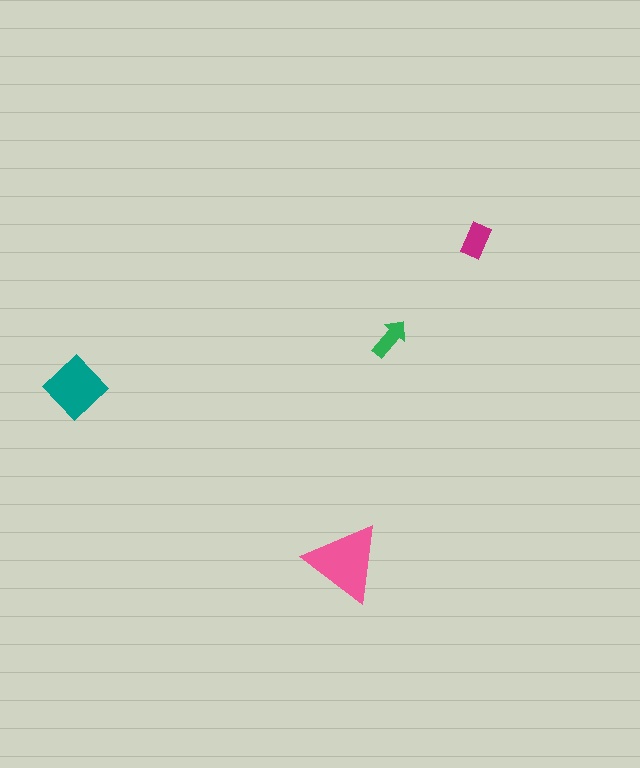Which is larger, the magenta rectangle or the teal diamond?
The teal diamond.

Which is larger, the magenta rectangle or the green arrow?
The magenta rectangle.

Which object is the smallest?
The green arrow.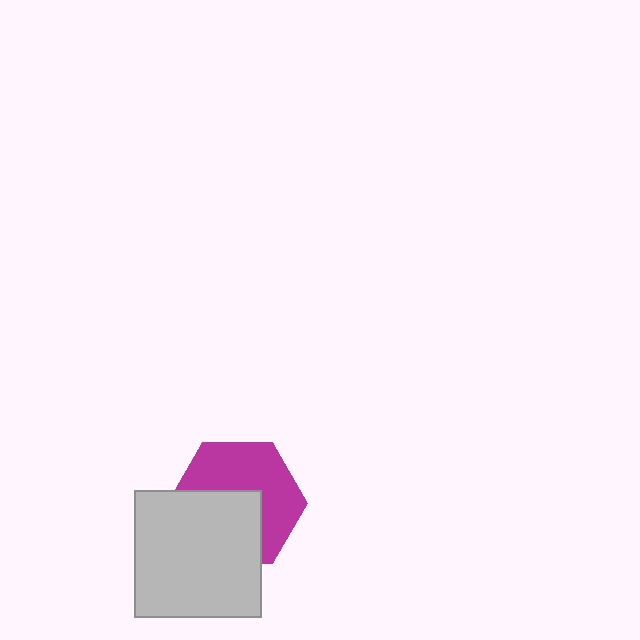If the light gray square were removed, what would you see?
You would see the complete magenta hexagon.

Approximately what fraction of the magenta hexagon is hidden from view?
Roughly 46% of the magenta hexagon is hidden behind the light gray square.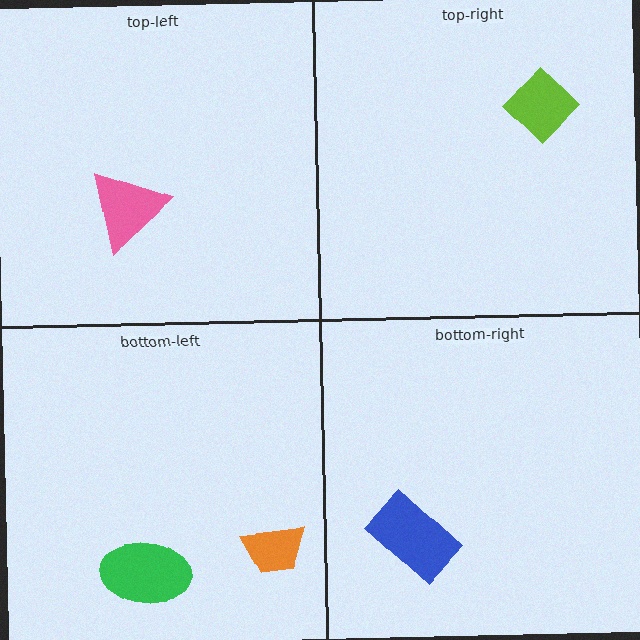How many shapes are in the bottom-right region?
1.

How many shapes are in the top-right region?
1.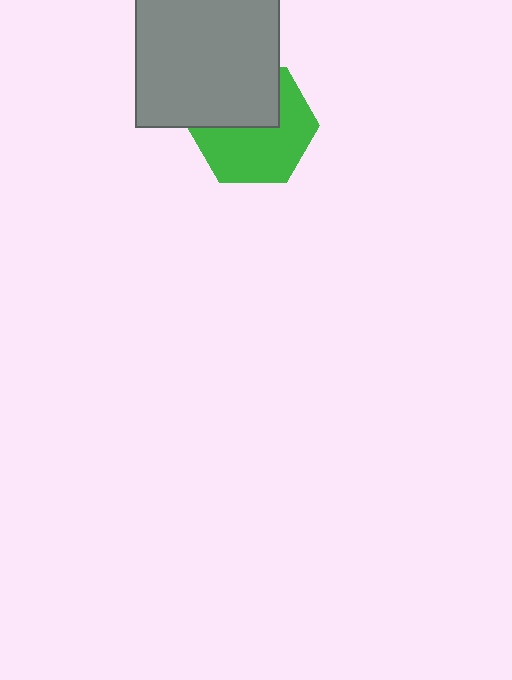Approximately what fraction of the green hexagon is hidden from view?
Roughly 40% of the green hexagon is hidden behind the gray square.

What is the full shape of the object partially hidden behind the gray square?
The partially hidden object is a green hexagon.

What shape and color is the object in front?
The object in front is a gray square.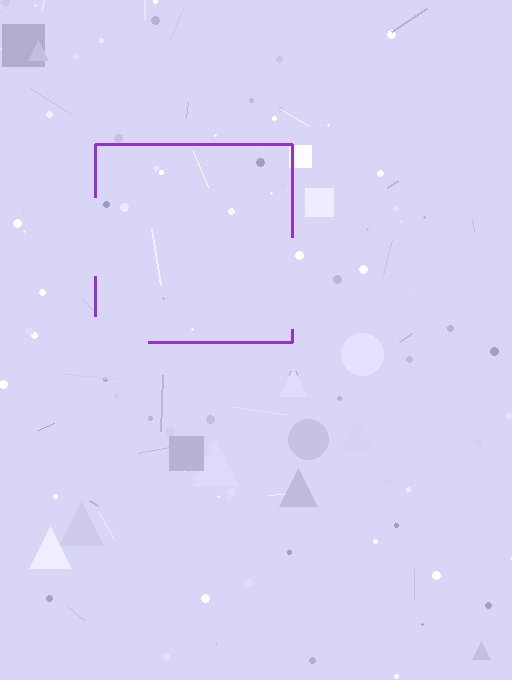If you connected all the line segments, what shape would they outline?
They would outline a square.